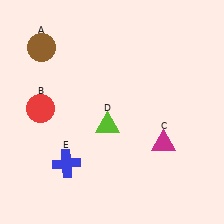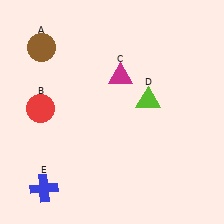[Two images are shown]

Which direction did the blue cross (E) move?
The blue cross (E) moved down.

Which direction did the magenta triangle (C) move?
The magenta triangle (C) moved up.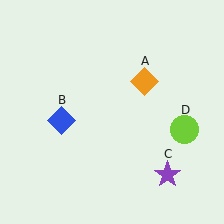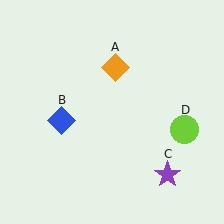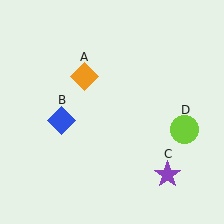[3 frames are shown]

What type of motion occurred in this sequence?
The orange diamond (object A) rotated counterclockwise around the center of the scene.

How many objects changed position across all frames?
1 object changed position: orange diamond (object A).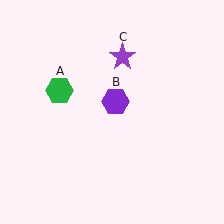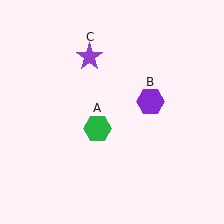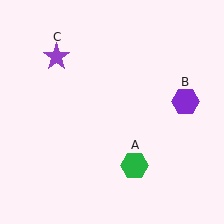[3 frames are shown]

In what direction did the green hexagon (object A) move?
The green hexagon (object A) moved down and to the right.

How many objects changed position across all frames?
3 objects changed position: green hexagon (object A), purple hexagon (object B), purple star (object C).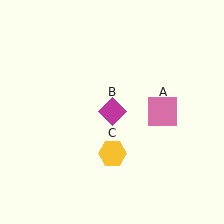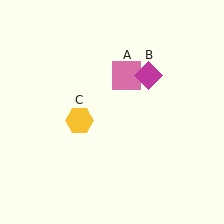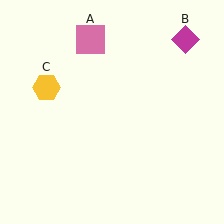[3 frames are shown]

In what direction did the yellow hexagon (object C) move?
The yellow hexagon (object C) moved up and to the left.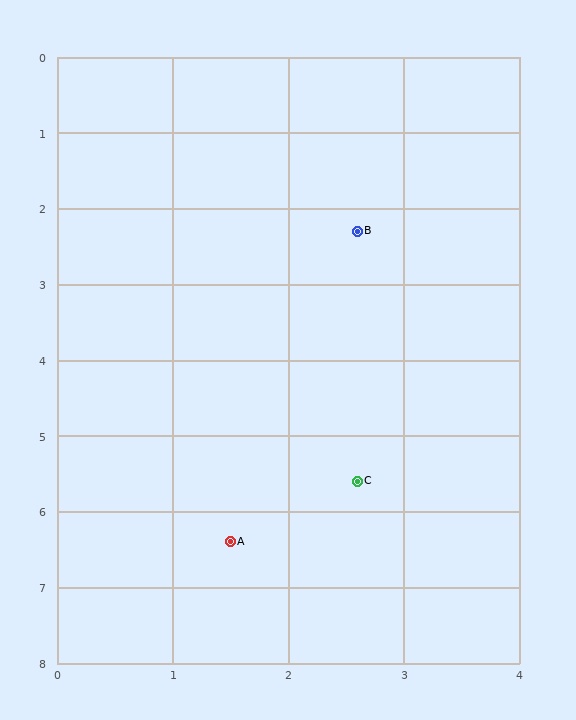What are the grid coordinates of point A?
Point A is at approximately (1.5, 6.4).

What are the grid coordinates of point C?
Point C is at approximately (2.6, 5.6).